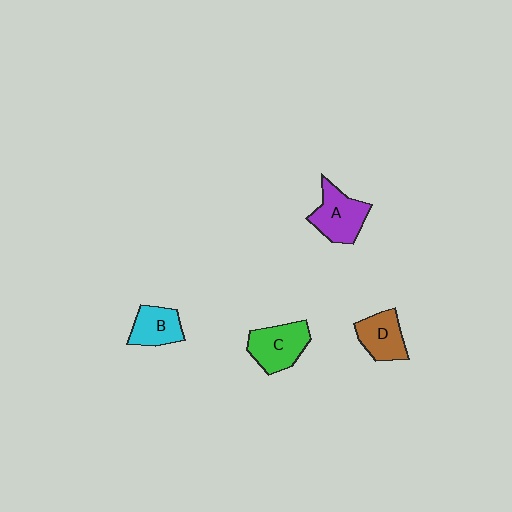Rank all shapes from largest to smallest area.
From largest to smallest: C (green), A (purple), D (brown), B (cyan).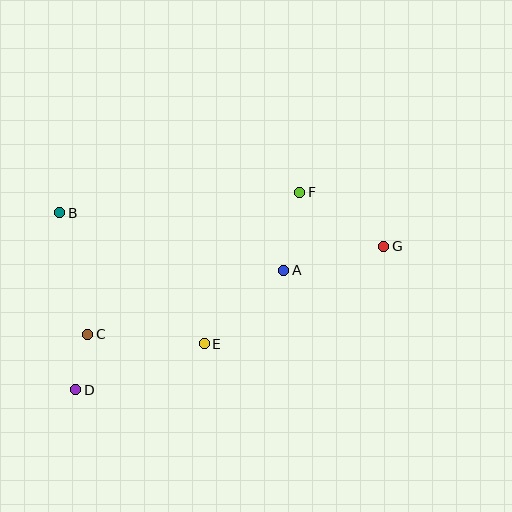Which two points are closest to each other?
Points C and D are closest to each other.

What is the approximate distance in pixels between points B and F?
The distance between B and F is approximately 241 pixels.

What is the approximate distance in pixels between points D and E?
The distance between D and E is approximately 137 pixels.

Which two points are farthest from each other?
Points D and G are farthest from each other.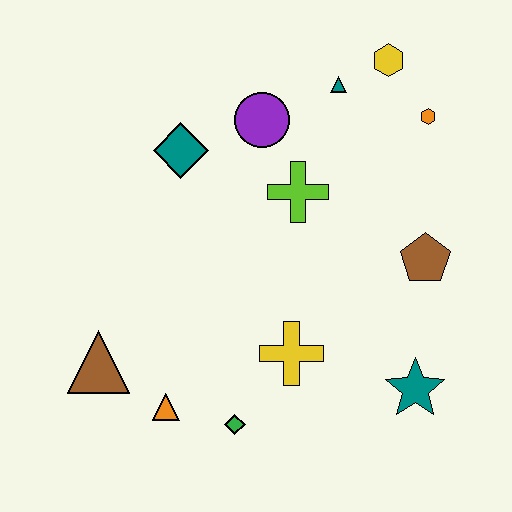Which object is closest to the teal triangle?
The yellow hexagon is closest to the teal triangle.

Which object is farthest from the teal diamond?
The teal star is farthest from the teal diamond.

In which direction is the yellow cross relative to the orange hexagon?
The yellow cross is below the orange hexagon.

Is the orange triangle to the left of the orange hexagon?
Yes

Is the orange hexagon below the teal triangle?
Yes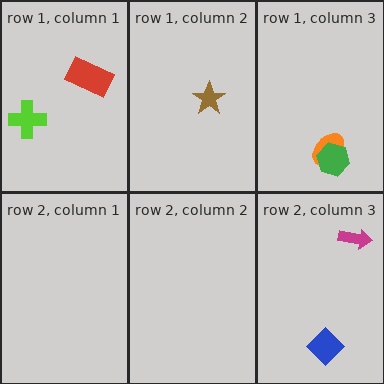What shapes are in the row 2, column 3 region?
The magenta arrow, the blue diamond.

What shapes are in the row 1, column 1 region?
The lime cross, the red rectangle.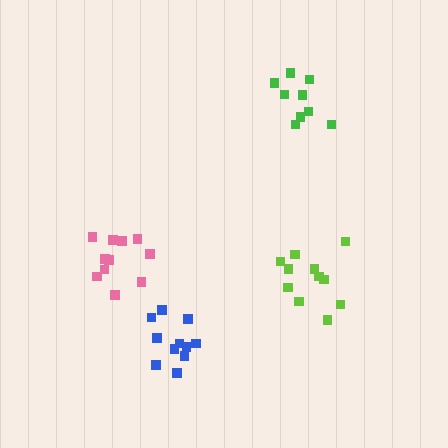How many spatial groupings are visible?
There are 4 spatial groupings.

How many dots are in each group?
Group 1: 11 dots, Group 2: 11 dots, Group 3: 9 dots, Group 4: 11 dots (42 total).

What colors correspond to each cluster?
The clusters are colored: lime, pink, green, blue.